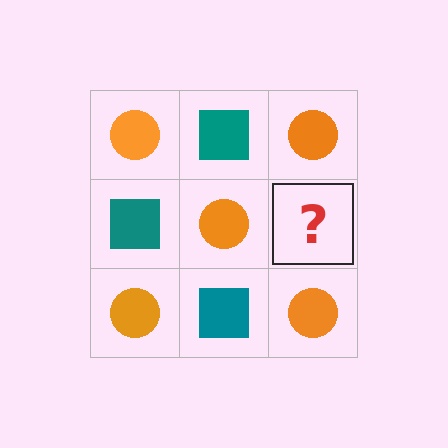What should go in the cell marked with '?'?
The missing cell should contain a teal square.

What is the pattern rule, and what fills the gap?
The rule is that it alternates orange circle and teal square in a checkerboard pattern. The gap should be filled with a teal square.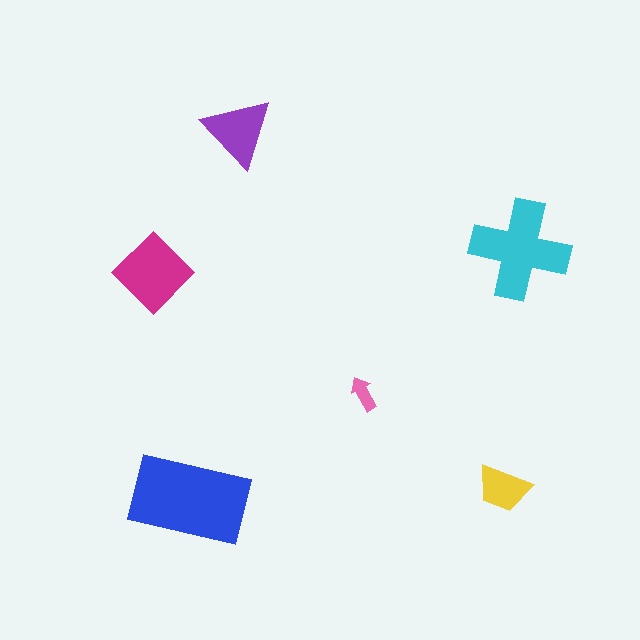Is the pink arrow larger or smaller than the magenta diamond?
Smaller.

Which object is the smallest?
The pink arrow.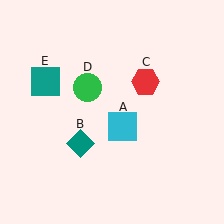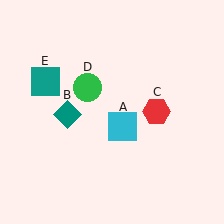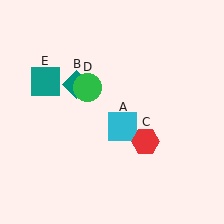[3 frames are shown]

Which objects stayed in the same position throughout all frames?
Cyan square (object A) and green circle (object D) and teal square (object E) remained stationary.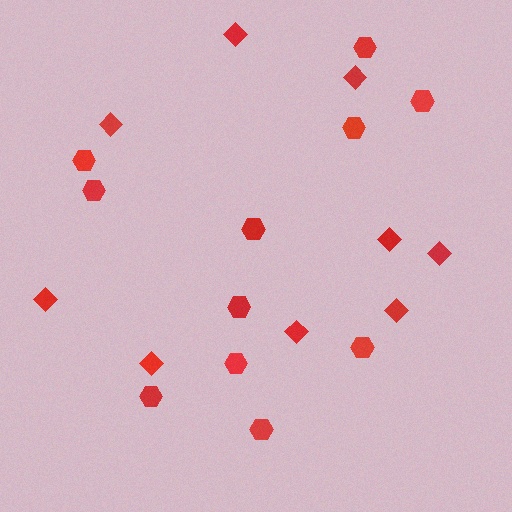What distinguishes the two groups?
There are 2 groups: one group of diamonds (9) and one group of hexagons (11).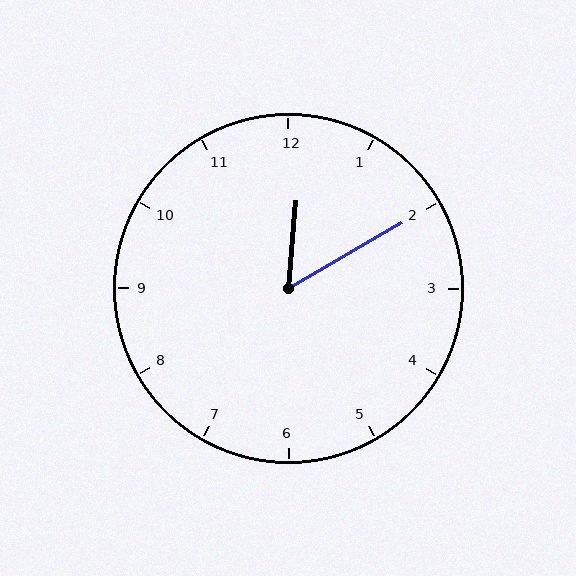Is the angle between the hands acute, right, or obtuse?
It is acute.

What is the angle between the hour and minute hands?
Approximately 55 degrees.